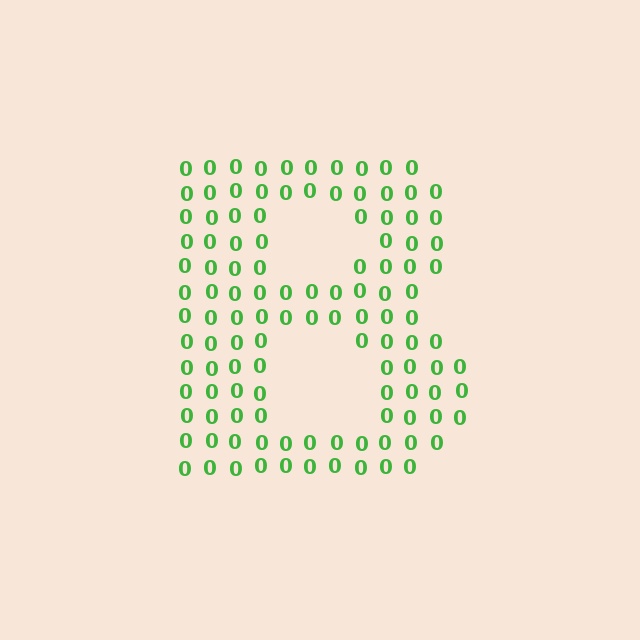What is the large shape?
The large shape is the letter B.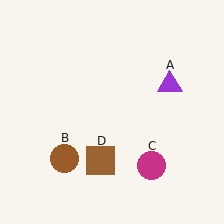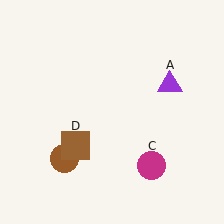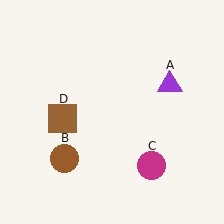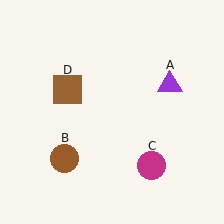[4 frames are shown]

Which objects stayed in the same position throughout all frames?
Purple triangle (object A) and brown circle (object B) and magenta circle (object C) remained stationary.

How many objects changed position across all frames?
1 object changed position: brown square (object D).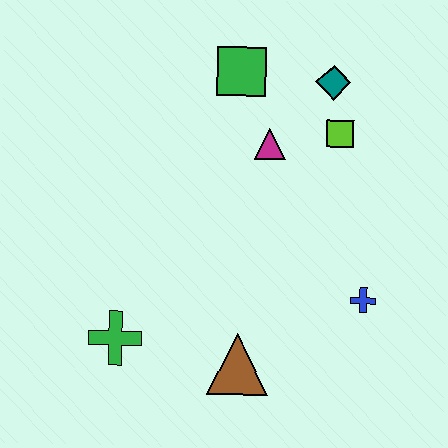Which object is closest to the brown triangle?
The green cross is closest to the brown triangle.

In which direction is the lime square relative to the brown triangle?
The lime square is above the brown triangle.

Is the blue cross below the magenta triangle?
Yes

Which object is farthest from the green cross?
The teal diamond is farthest from the green cross.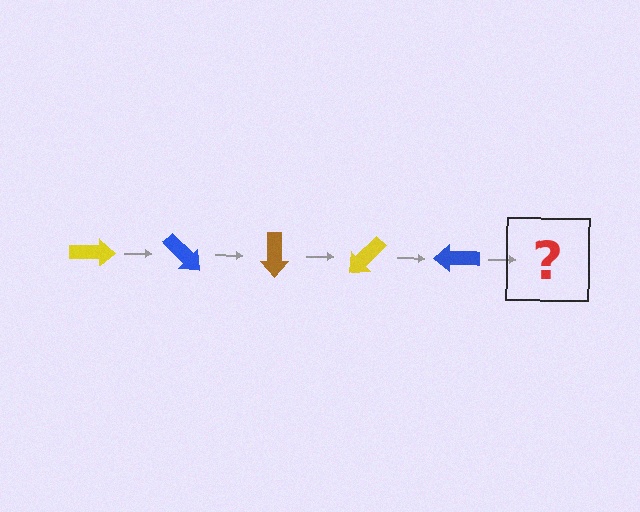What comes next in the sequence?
The next element should be a brown arrow, rotated 225 degrees from the start.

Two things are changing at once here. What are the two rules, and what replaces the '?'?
The two rules are that it rotates 45 degrees each step and the color cycles through yellow, blue, and brown. The '?' should be a brown arrow, rotated 225 degrees from the start.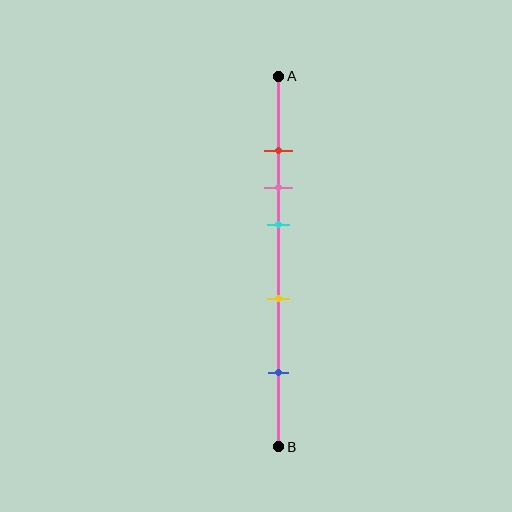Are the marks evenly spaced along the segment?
No, the marks are not evenly spaced.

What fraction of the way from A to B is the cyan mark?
The cyan mark is approximately 40% (0.4) of the way from A to B.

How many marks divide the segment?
There are 5 marks dividing the segment.